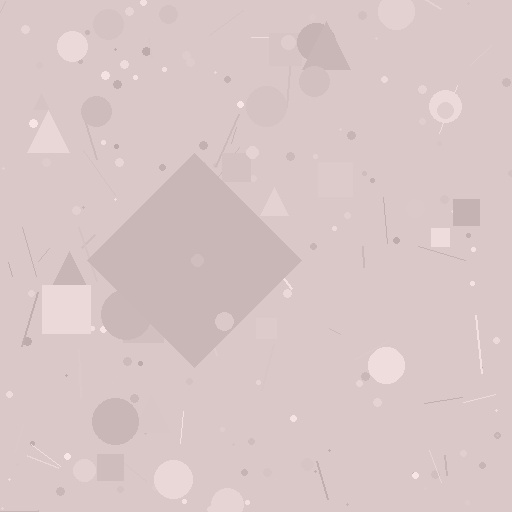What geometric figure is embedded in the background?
A diamond is embedded in the background.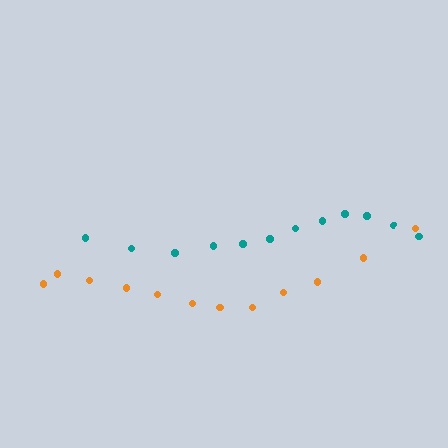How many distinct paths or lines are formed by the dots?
There are 2 distinct paths.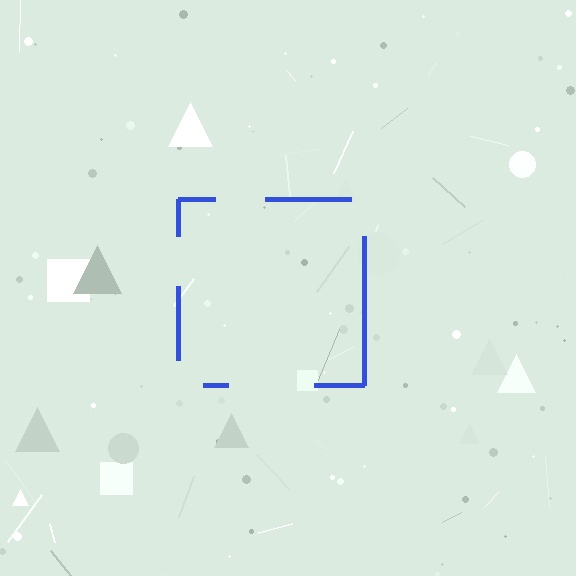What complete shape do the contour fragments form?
The contour fragments form a square.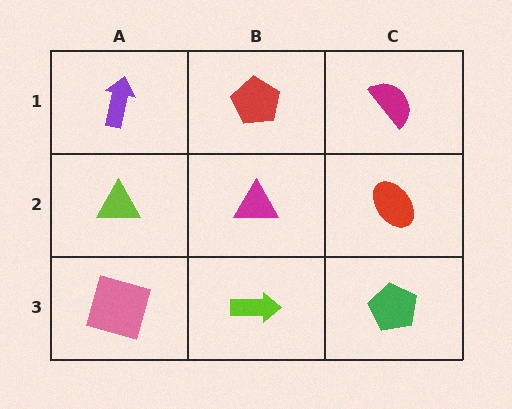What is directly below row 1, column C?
A red ellipse.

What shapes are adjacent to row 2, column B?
A red pentagon (row 1, column B), a lime arrow (row 3, column B), a lime triangle (row 2, column A), a red ellipse (row 2, column C).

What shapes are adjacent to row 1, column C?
A red ellipse (row 2, column C), a red pentagon (row 1, column B).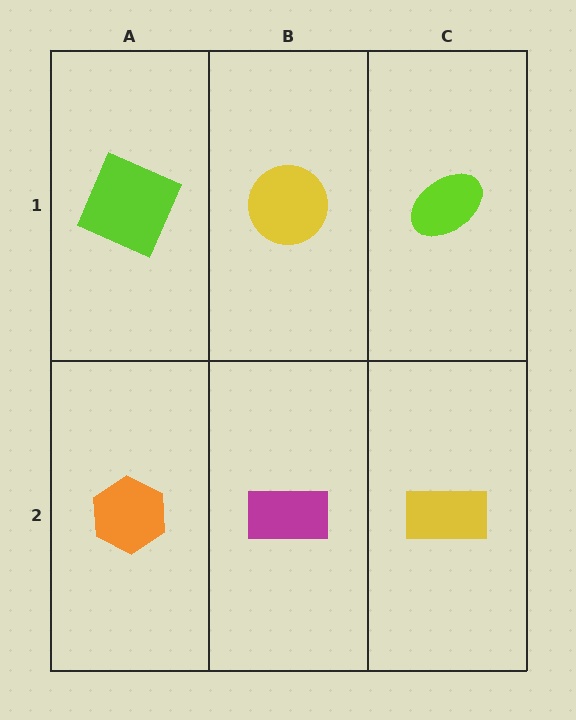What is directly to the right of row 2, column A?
A magenta rectangle.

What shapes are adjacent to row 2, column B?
A yellow circle (row 1, column B), an orange hexagon (row 2, column A), a yellow rectangle (row 2, column C).